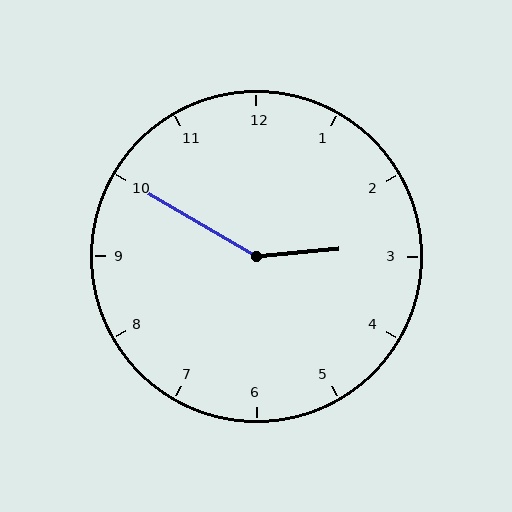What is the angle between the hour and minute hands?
Approximately 145 degrees.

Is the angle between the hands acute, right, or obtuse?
It is obtuse.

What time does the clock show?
2:50.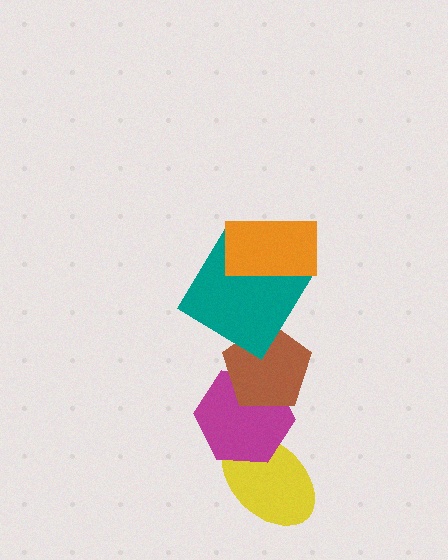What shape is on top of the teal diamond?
The orange rectangle is on top of the teal diamond.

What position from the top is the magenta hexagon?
The magenta hexagon is 4th from the top.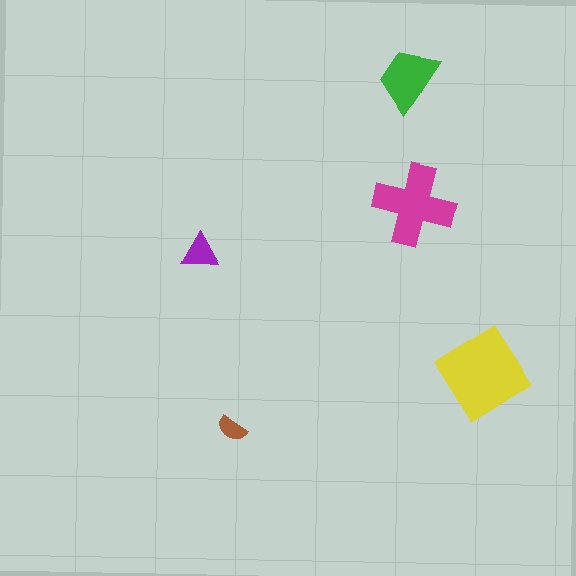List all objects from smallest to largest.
The brown semicircle, the purple triangle, the green trapezoid, the magenta cross, the yellow diamond.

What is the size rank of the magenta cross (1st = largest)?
2nd.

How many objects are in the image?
There are 5 objects in the image.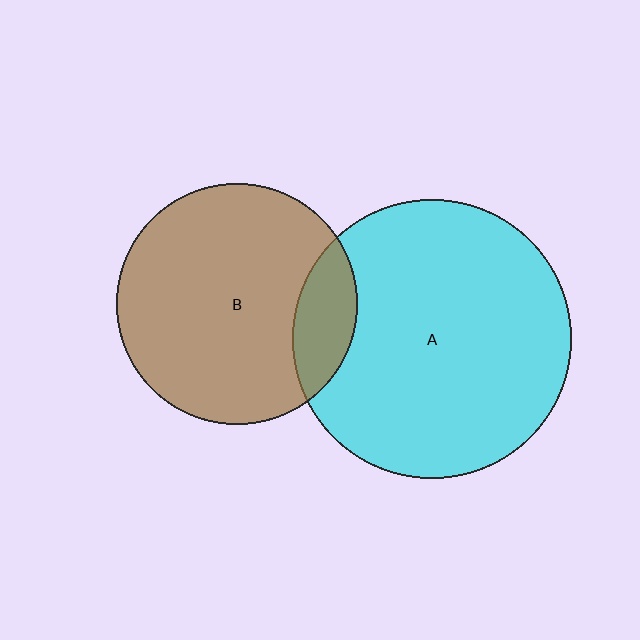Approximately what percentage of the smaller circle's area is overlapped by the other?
Approximately 15%.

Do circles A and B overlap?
Yes.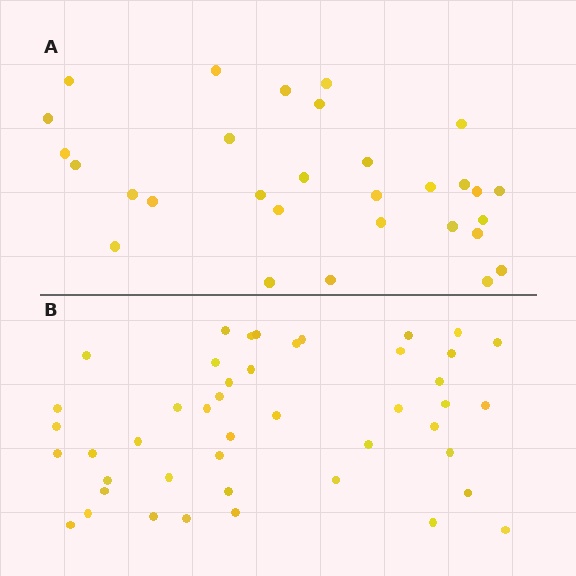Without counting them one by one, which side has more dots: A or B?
Region B (the bottom region) has more dots.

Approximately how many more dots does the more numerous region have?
Region B has approximately 15 more dots than region A.